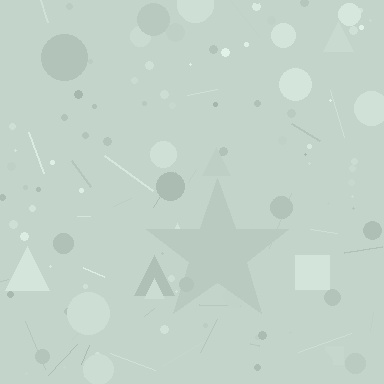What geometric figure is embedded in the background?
A star is embedded in the background.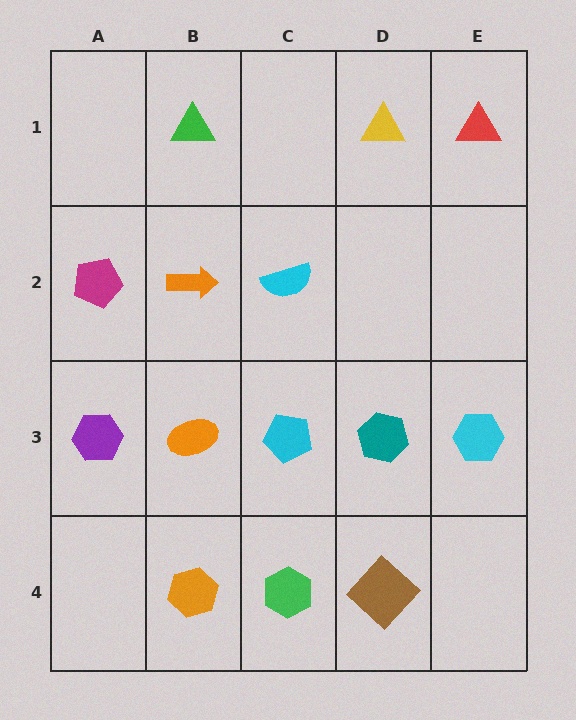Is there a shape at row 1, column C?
No, that cell is empty.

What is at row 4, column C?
A green hexagon.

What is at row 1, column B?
A green triangle.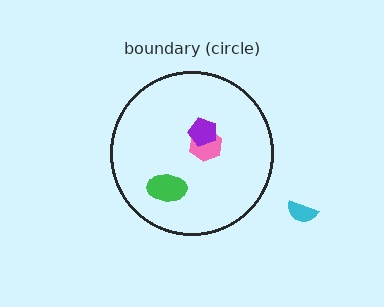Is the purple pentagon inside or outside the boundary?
Inside.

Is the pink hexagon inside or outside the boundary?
Inside.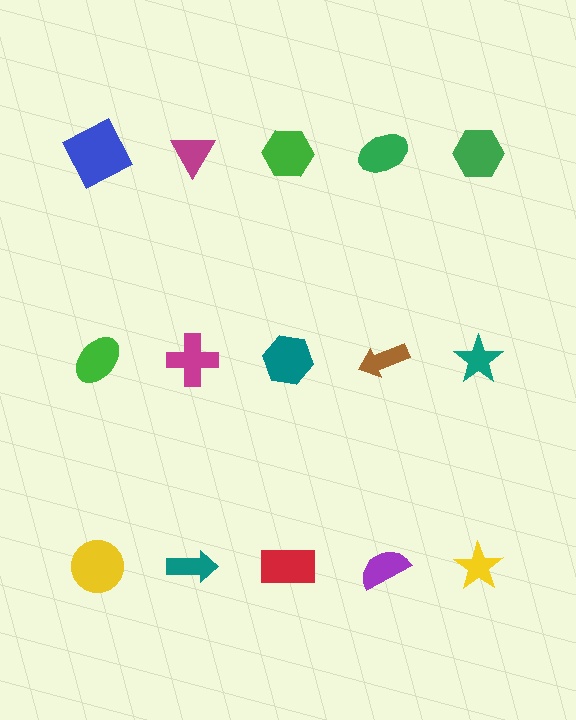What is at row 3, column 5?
A yellow star.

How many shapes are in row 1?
5 shapes.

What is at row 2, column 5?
A teal star.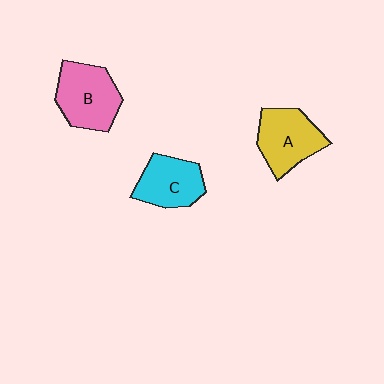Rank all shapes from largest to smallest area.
From largest to smallest: B (pink), A (yellow), C (cyan).